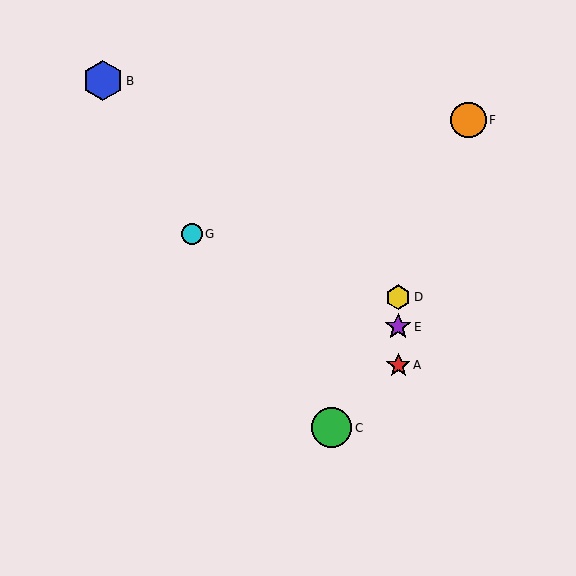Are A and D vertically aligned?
Yes, both are at x≈398.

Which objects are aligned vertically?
Objects A, D, E are aligned vertically.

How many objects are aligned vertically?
3 objects (A, D, E) are aligned vertically.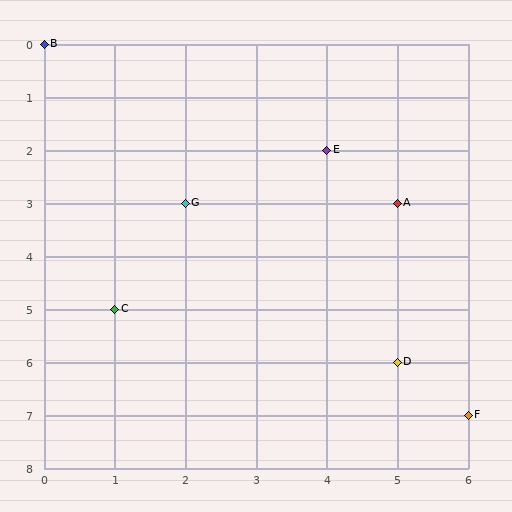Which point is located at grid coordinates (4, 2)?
Point E is at (4, 2).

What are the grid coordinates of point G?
Point G is at grid coordinates (2, 3).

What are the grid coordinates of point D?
Point D is at grid coordinates (5, 6).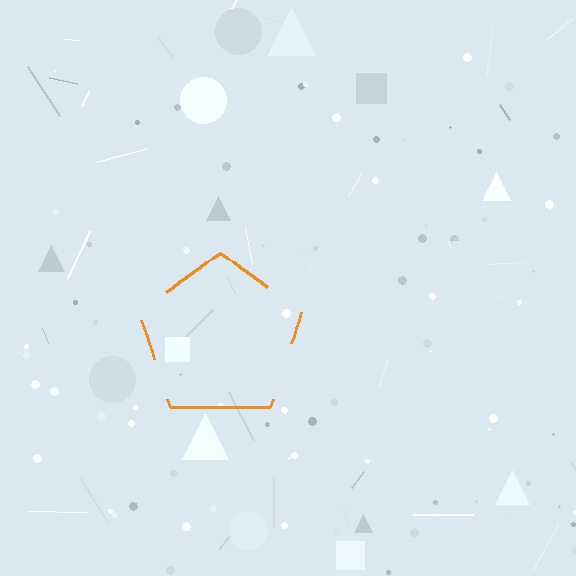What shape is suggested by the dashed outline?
The dashed outline suggests a pentagon.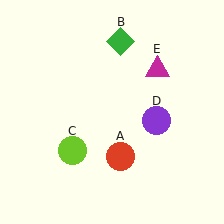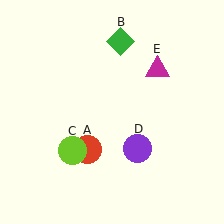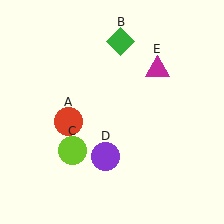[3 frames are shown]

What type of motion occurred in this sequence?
The red circle (object A), purple circle (object D) rotated clockwise around the center of the scene.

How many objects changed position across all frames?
2 objects changed position: red circle (object A), purple circle (object D).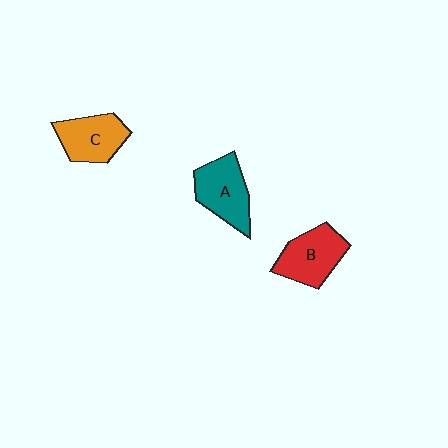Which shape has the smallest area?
Shape C (orange).